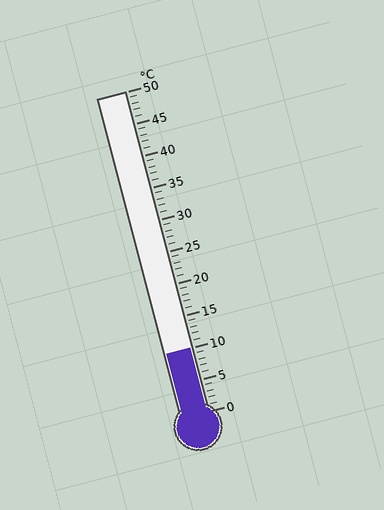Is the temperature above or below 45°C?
The temperature is below 45°C.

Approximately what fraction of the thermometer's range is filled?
The thermometer is filled to approximately 20% of its range.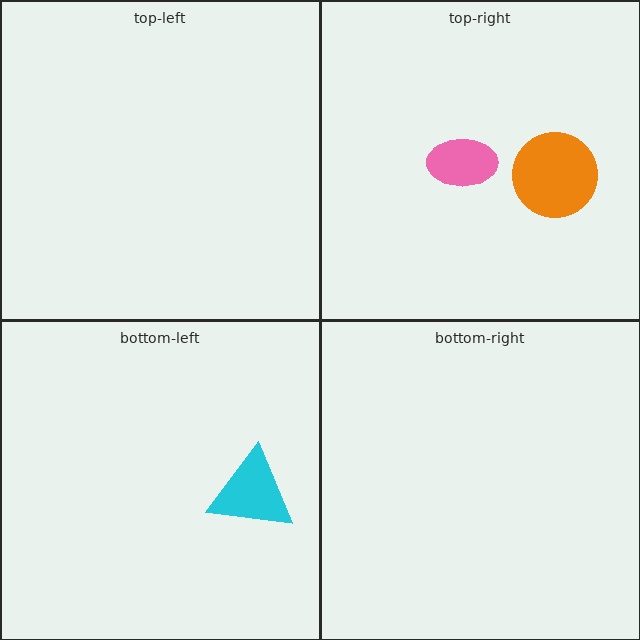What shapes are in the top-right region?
The pink ellipse, the orange circle.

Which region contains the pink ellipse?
The top-right region.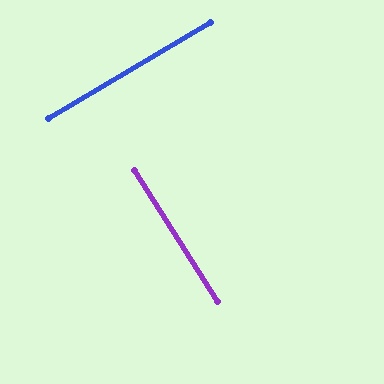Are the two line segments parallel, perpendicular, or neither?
Perpendicular — they meet at approximately 88°.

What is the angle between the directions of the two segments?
Approximately 88 degrees.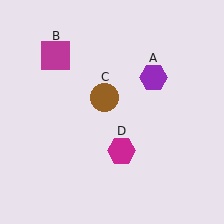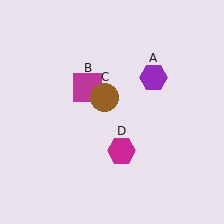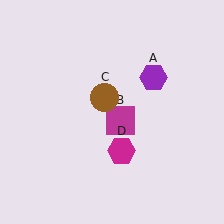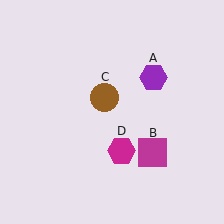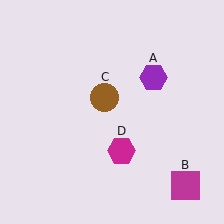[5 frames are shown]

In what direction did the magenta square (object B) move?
The magenta square (object B) moved down and to the right.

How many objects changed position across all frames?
1 object changed position: magenta square (object B).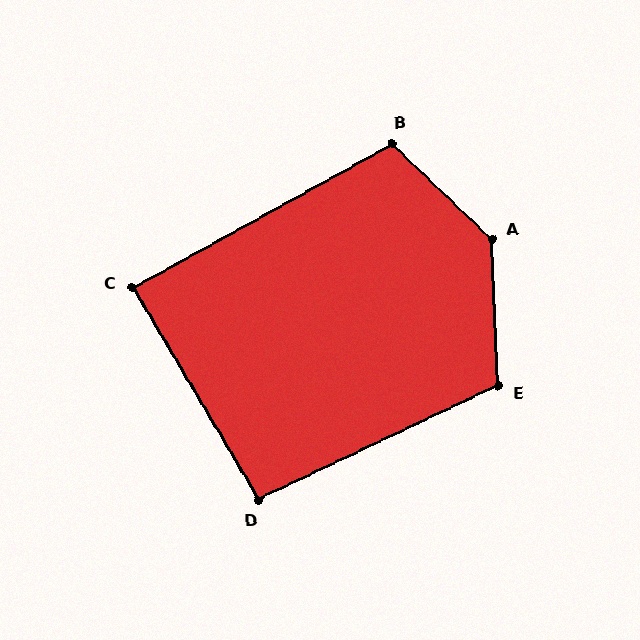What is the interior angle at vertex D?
Approximately 95 degrees (obtuse).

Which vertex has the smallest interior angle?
C, at approximately 88 degrees.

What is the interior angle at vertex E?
Approximately 113 degrees (obtuse).